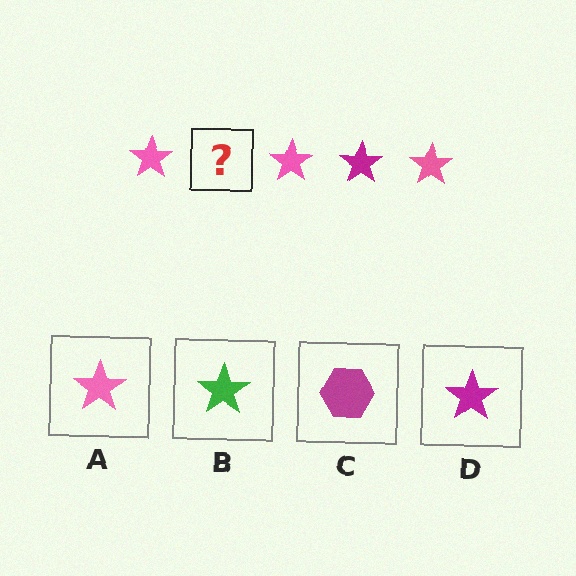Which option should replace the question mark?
Option D.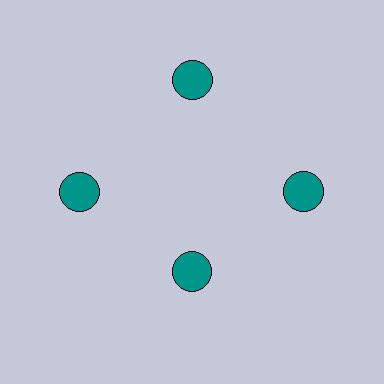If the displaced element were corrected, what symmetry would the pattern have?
It would have 4-fold rotational symmetry — the pattern would map onto itself every 90 degrees.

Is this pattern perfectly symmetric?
No. The 4 teal circles are arranged in a ring, but one element near the 6 o'clock position is pulled inward toward the center, breaking the 4-fold rotational symmetry.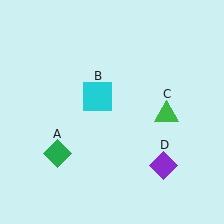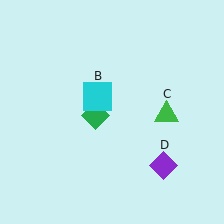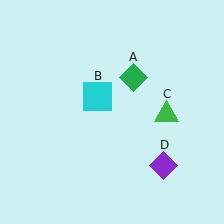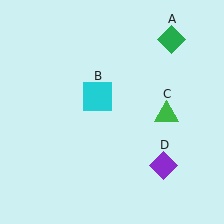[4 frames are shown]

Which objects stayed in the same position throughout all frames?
Cyan square (object B) and green triangle (object C) and purple diamond (object D) remained stationary.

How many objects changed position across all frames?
1 object changed position: green diamond (object A).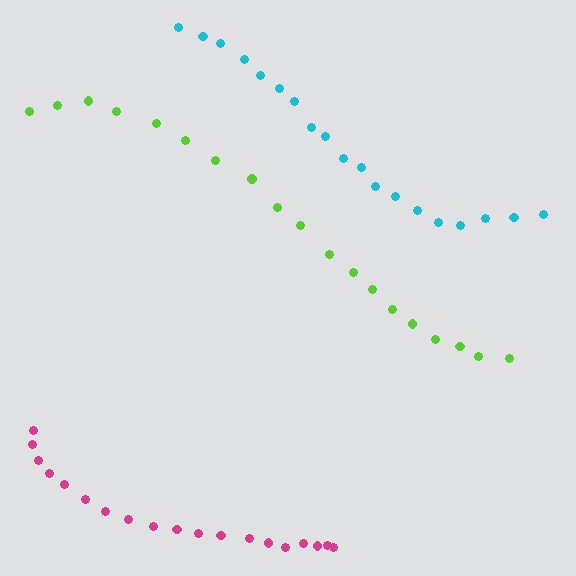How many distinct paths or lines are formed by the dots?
There are 3 distinct paths.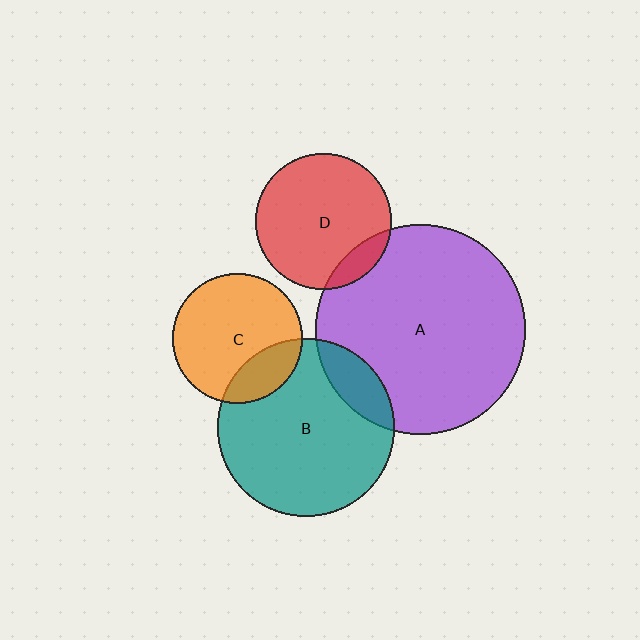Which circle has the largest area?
Circle A (purple).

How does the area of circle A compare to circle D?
Approximately 2.4 times.